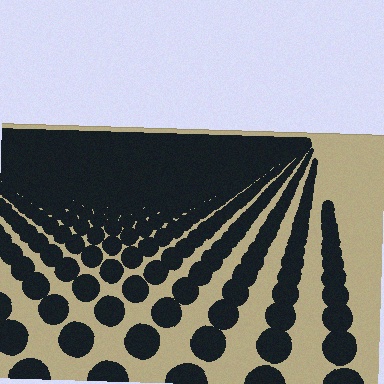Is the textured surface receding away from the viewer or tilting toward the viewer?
The surface is receding away from the viewer. Texture elements get smaller and denser toward the top.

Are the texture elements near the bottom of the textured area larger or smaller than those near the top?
Larger. Near the bottom, elements are closer to the viewer and appear at a bigger on-screen size.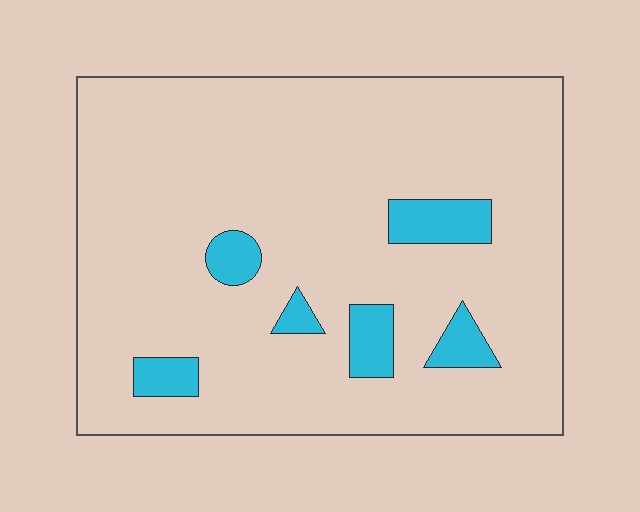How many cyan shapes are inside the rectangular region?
6.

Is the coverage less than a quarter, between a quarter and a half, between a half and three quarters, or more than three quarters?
Less than a quarter.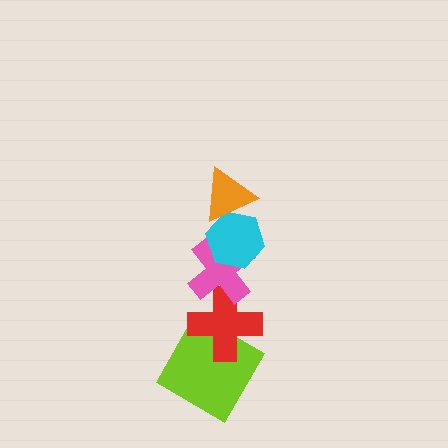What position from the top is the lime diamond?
The lime diamond is 5th from the top.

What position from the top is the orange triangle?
The orange triangle is 1st from the top.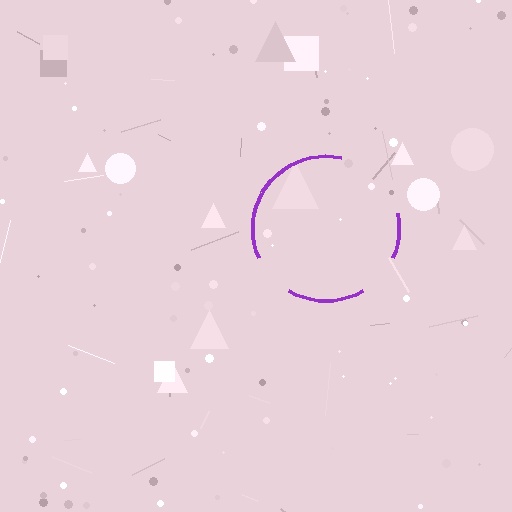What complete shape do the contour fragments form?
The contour fragments form a circle.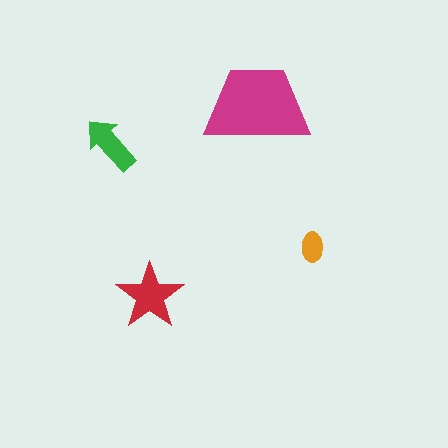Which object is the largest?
The magenta trapezoid.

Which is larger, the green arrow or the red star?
The red star.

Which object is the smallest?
The orange ellipse.